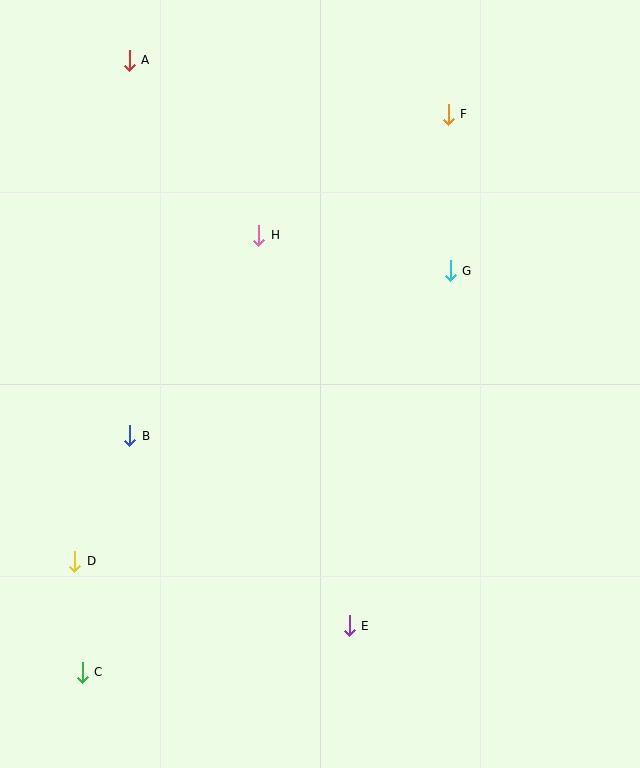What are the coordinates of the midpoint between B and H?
The midpoint between B and H is at (194, 335).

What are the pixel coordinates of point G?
Point G is at (450, 271).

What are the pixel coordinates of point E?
Point E is at (349, 626).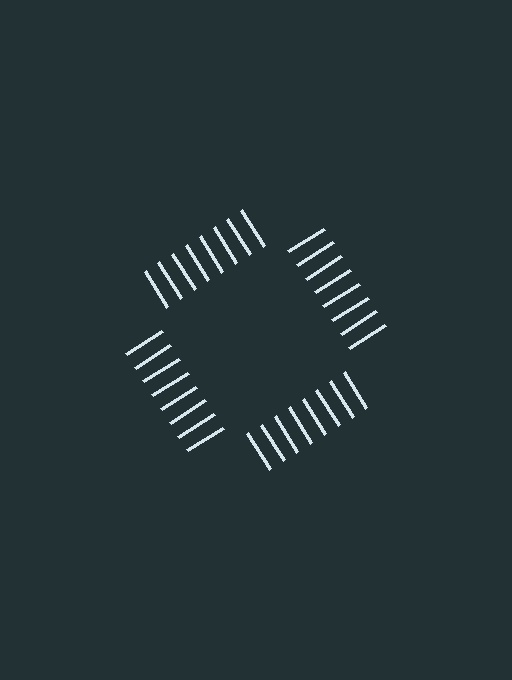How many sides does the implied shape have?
4 sides — the line-ends trace a square.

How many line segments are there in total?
32 — 8 along each of the 4 edges.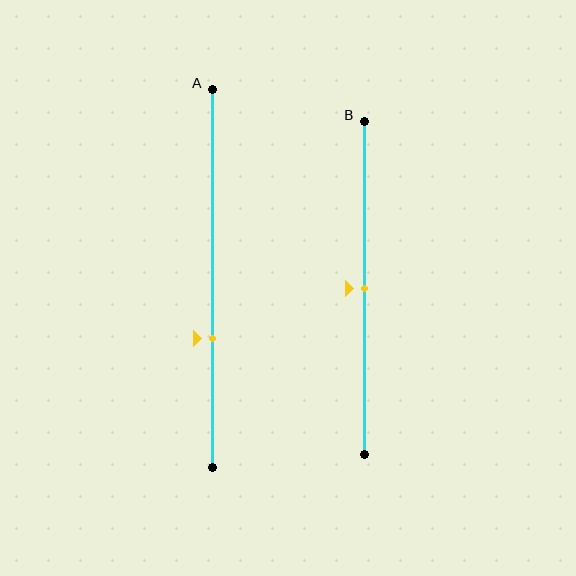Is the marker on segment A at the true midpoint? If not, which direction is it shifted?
No, the marker on segment A is shifted downward by about 16% of the segment length.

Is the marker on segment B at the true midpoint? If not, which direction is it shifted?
Yes, the marker on segment B is at the true midpoint.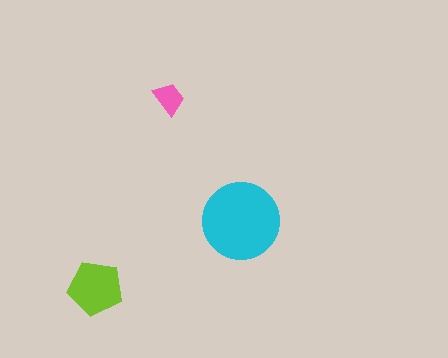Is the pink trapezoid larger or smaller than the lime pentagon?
Smaller.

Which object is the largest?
The cyan circle.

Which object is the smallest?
The pink trapezoid.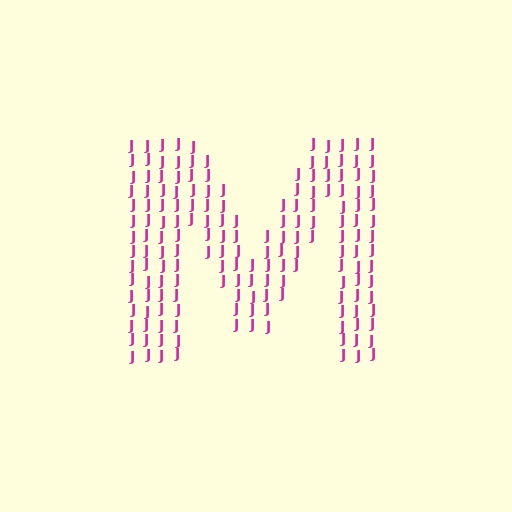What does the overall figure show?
The overall figure shows the letter M.